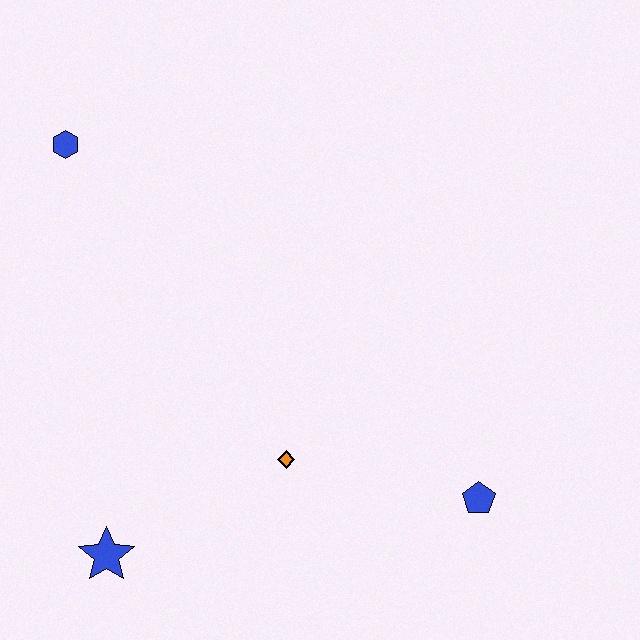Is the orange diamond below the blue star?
No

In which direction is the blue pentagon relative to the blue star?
The blue pentagon is to the right of the blue star.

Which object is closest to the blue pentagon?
The orange diamond is closest to the blue pentagon.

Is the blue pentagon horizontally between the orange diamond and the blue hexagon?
No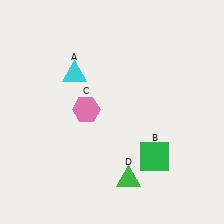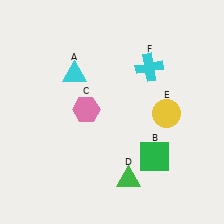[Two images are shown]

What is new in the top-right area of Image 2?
A cyan cross (F) was added in the top-right area of Image 2.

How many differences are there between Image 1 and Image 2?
There are 2 differences between the two images.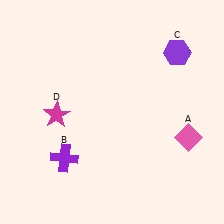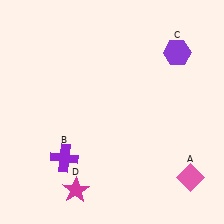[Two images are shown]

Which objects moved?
The objects that moved are: the pink diamond (A), the magenta star (D).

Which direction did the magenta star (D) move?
The magenta star (D) moved down.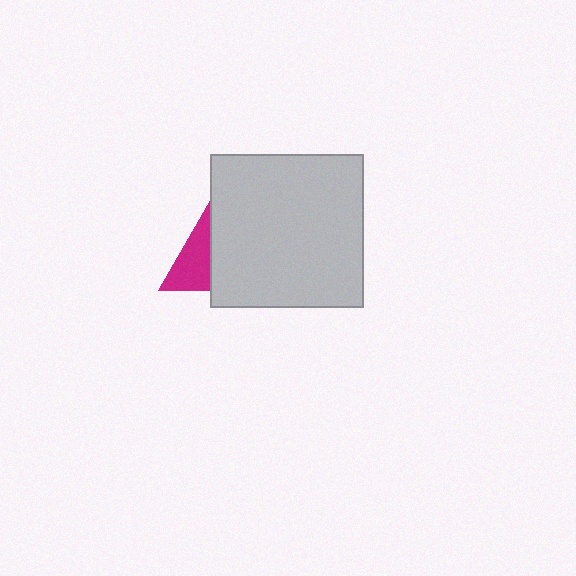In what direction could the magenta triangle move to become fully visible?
The magenta triangle could move left. That would shift it out from behind the light gray square entirely.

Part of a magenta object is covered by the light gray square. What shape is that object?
It is a triangle.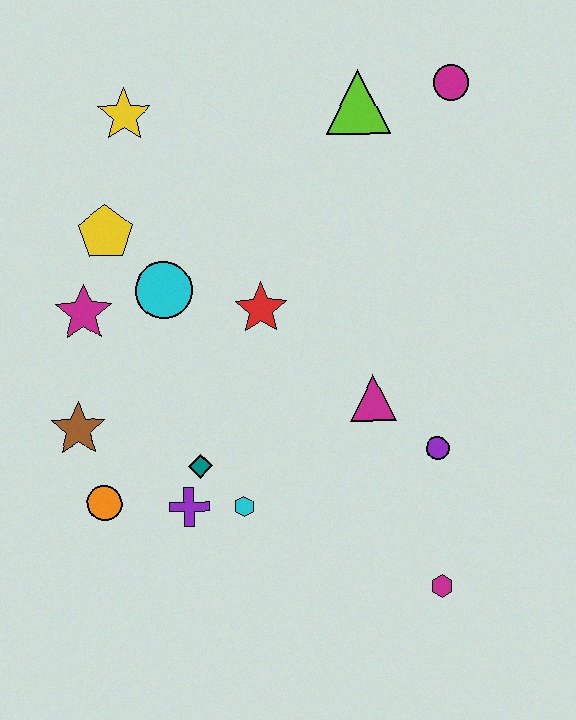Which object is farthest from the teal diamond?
The magenta circle is farthest from the teal diamond.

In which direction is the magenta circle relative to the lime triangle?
The magenta circle is to the right of the lime triangle.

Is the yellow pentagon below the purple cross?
No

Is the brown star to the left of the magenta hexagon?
Yes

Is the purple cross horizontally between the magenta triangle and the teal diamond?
No